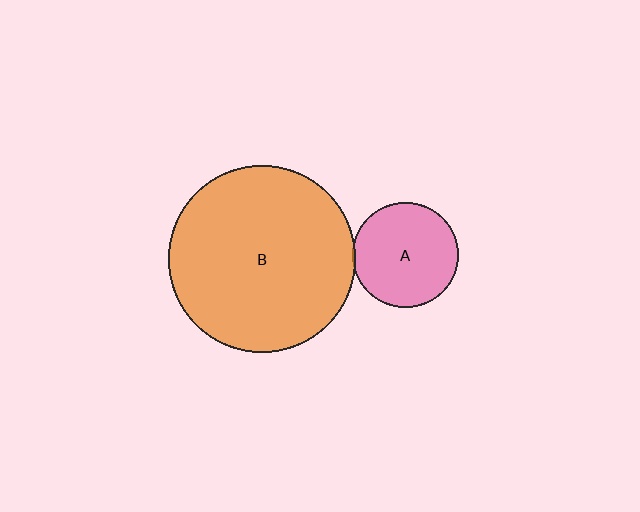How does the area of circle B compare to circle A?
Approximately 3.2 times.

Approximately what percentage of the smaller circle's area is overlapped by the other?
Approximately 5%.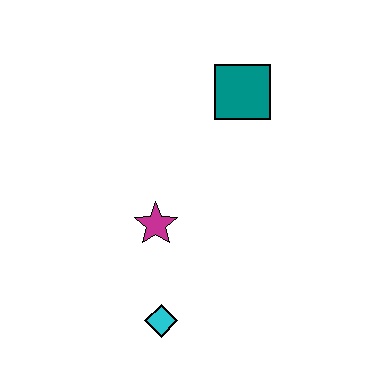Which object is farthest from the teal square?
The cyan diamond is farthest from the teal square.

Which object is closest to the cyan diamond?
The magenta star is closest to the cyan diamond.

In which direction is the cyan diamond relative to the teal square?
The cyan diamond is below the teal square.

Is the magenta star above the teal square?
No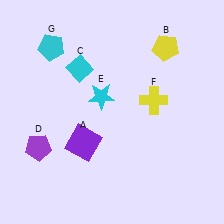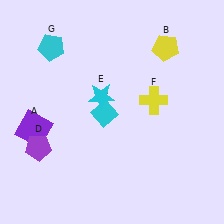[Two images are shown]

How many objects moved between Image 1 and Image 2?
2 objects moved between the two images.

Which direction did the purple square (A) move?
The purple square (A) moved left.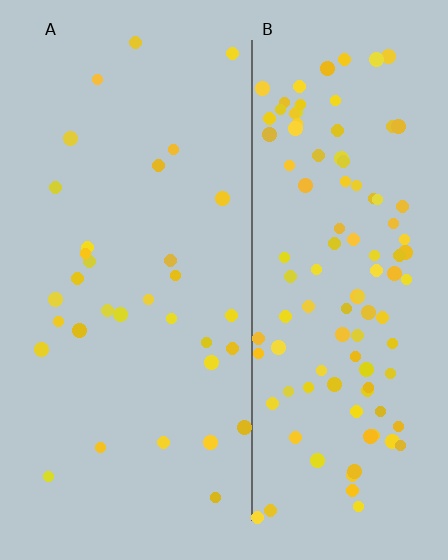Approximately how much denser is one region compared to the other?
Approximately 3.5× — region B over region A.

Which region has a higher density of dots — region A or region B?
B (the right).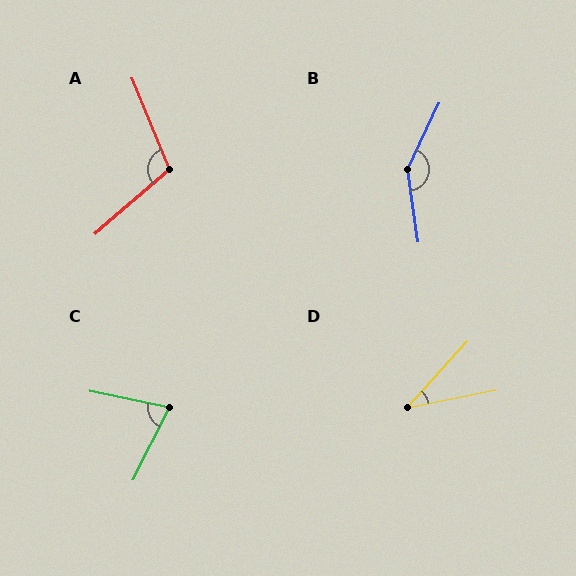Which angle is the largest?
B, at approximately 147 degrees.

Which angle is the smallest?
D, at approximately 37 degrees.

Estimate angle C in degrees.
Approximately 75 degrees.